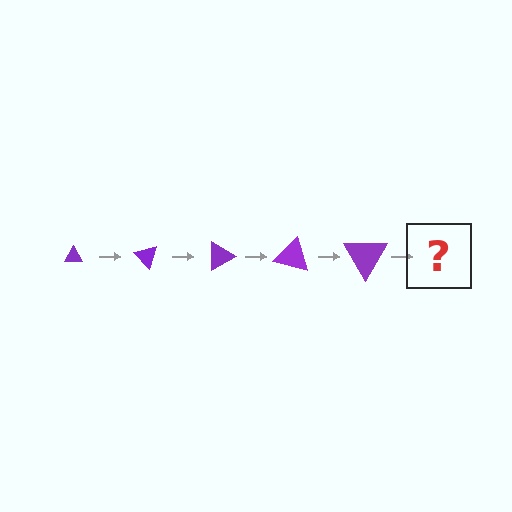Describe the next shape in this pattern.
It should be a triangle, larger than the previous one and rotated 225 degrees from the start.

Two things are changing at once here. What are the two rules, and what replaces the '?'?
The two rules are that the triangle grows larger each step and it rotates 45 degrees each step. The '?' should be a triangle, larger than the previous one and rotated 225 degrees from the start.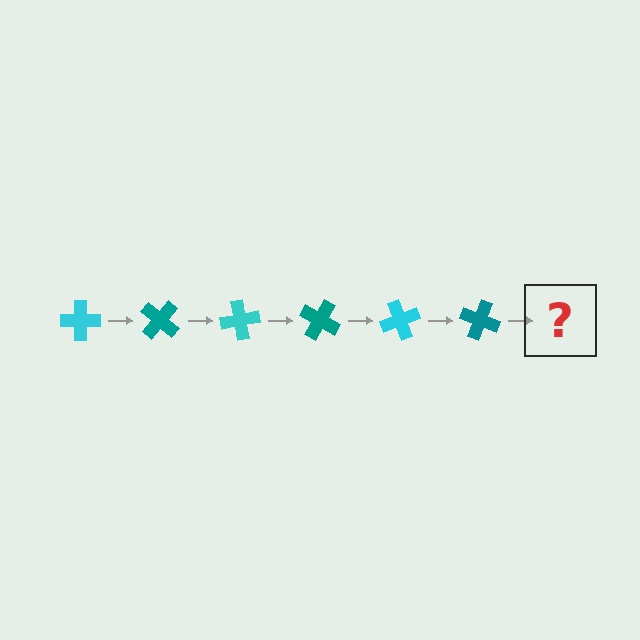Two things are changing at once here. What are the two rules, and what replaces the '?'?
The two rules are that it rotates 40 degrees each step and the color cycles through cyan and teal. The '?' should be a cyan cross, rotated 240 degrees from the start.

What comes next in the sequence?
The next element should be a cyan cross, rotated 240 degrees from the start.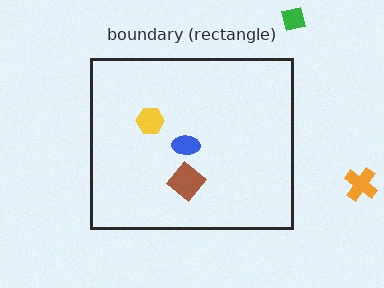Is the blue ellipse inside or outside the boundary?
Inside.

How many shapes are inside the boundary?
3 inside, 2 outside.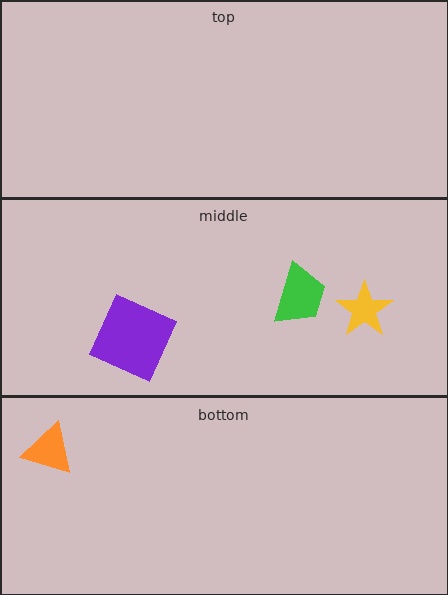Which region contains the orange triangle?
The bottom region.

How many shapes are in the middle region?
3.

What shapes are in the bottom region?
The orange triangle.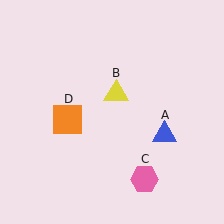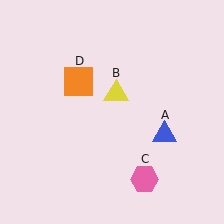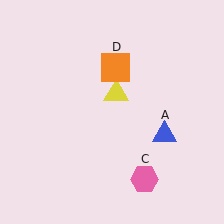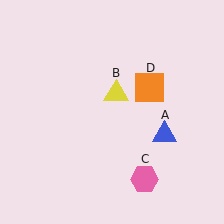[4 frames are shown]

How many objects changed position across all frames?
1 object changed position: orange square (object D).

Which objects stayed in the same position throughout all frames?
Blue triangle (object A) and yellow triangle (object B) and pink hexagon (object C) remained stationary.